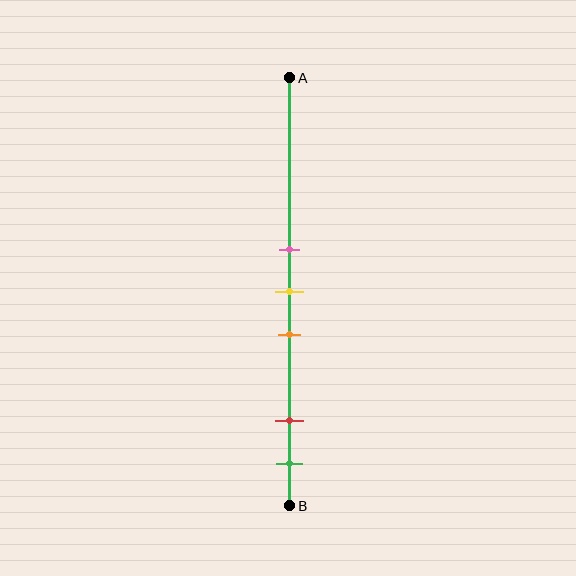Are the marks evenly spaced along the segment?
No, the marks are not evenly spaced.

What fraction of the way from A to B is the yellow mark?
The yellow mark is approximately 50% (0.5) of the way from A to B.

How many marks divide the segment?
There are 5 marks dividing the segment.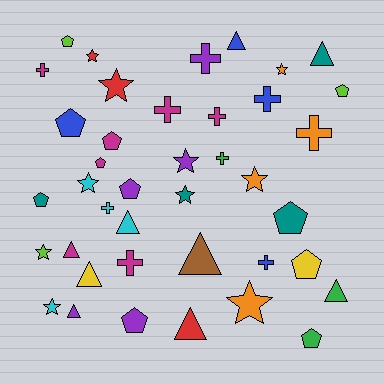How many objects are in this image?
There are 40 objects.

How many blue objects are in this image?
There are 4 blue objects.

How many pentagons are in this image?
There are 11 pentagons.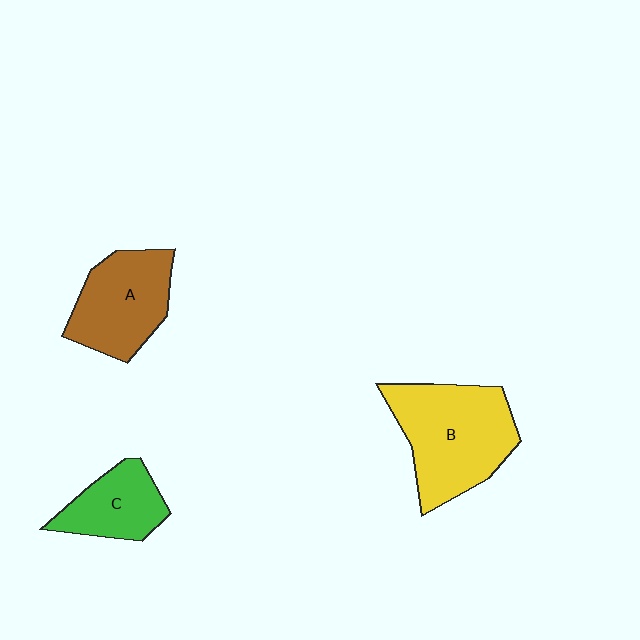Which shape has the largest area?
Shape B (yellow).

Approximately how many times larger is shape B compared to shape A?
Approximately 1.3 times.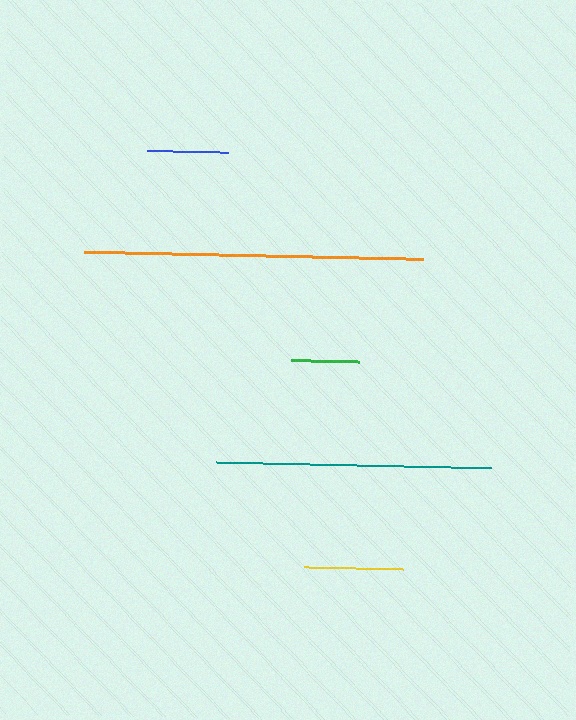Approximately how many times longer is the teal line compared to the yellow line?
The teal line is approximately 2.8 times the length of the yellow line.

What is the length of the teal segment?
The teal segment is approximately 275 pixels long.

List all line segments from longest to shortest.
From longest to shortest: orange, teal, yellow, blue, green.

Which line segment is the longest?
The orange line is the longest at approximately 338 pixels.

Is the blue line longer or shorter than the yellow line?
The yellow line is longer than the blue line.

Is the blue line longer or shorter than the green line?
The blue line is longer than the green line.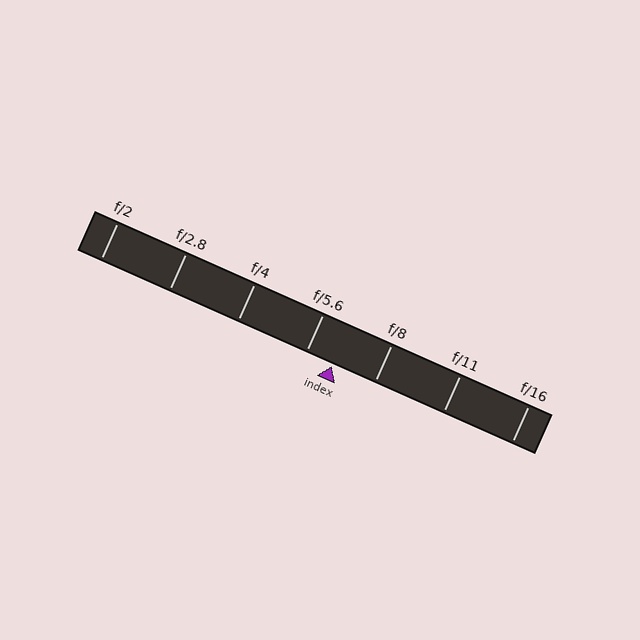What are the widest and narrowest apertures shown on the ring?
The widest aperture shown is f/2 and the narrowest is f/16.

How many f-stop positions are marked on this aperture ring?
There are 7 f-stop positions marked.